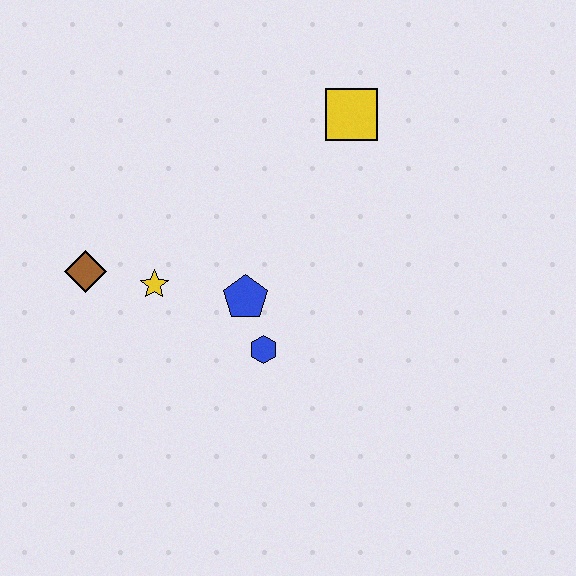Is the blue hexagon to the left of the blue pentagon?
No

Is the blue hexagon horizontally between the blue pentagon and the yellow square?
Yes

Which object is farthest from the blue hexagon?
The yellow square is farthest from the blue hexagon.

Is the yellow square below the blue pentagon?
No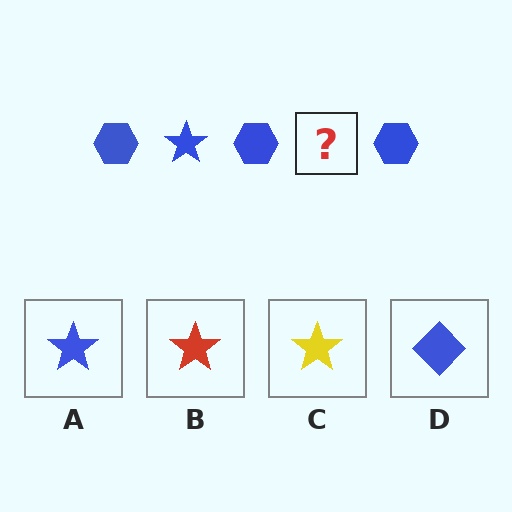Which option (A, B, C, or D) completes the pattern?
A.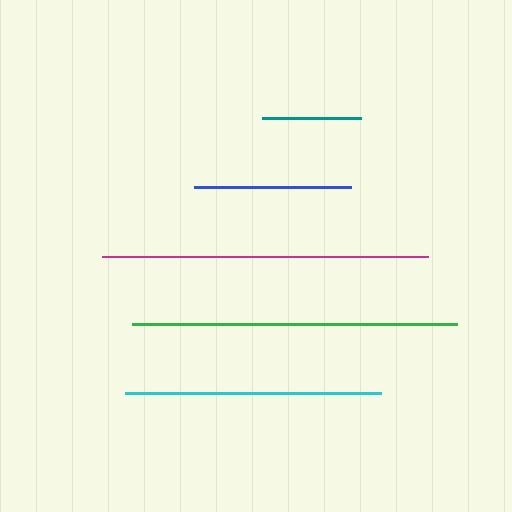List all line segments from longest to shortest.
From longest to shortest: magenta, green, cyan, blue, teal.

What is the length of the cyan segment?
The cyan segment is approximately 257 pixels long.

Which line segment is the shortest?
The teal line is the shortest at approximately 99 pixels.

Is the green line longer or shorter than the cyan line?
The green line is longer than the cyan line.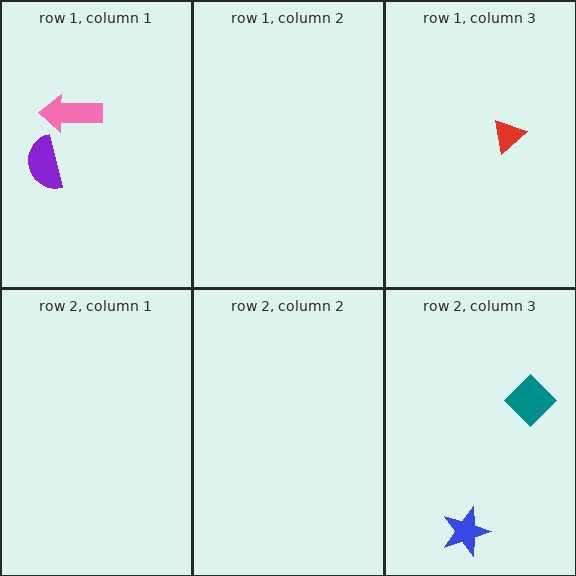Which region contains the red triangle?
The row 1, column 3 region.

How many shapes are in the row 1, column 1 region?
2.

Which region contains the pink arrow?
The row 1, column 1 region.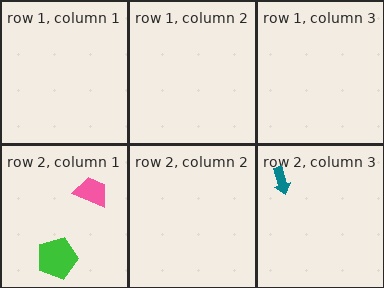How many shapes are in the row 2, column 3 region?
1.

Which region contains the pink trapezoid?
The row 2, column 1 region.